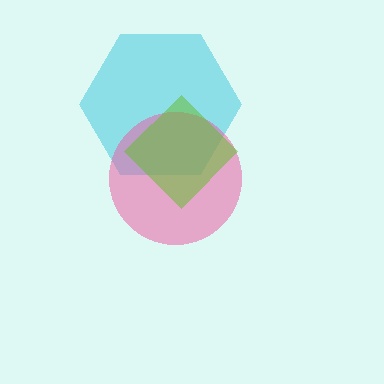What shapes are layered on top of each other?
The layered shapes are: a cyan hexagon, a pink circle, a lime diamond.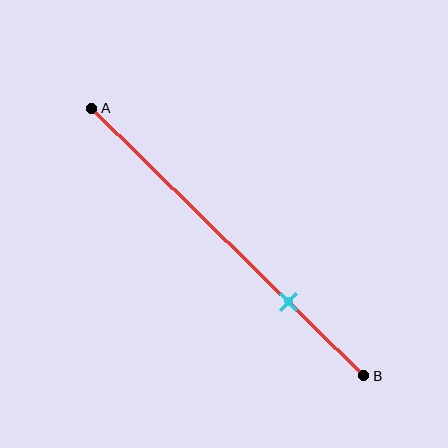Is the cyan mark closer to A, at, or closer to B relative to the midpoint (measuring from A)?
The cyan mark is closer to point B than the midpoint of segment AB.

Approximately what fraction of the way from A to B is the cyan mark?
The cyan mark is approximately 70% of the way from A to B.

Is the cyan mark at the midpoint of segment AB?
No, the mark is at about 70% from A, not at the 50% midpoint.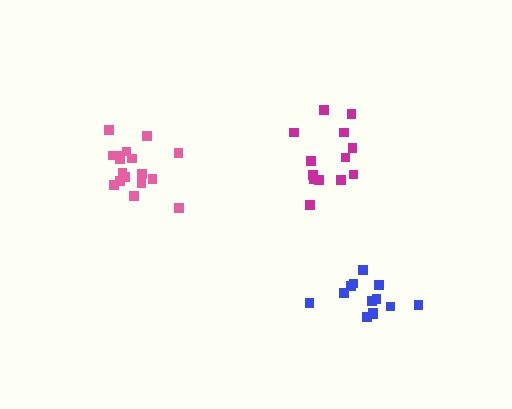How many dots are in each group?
Group 1: 13 dots, Group 2: 17 dots, Group 3: 13 dots (43 total).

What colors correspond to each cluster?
The clusters are colored: magenta, pink, blue.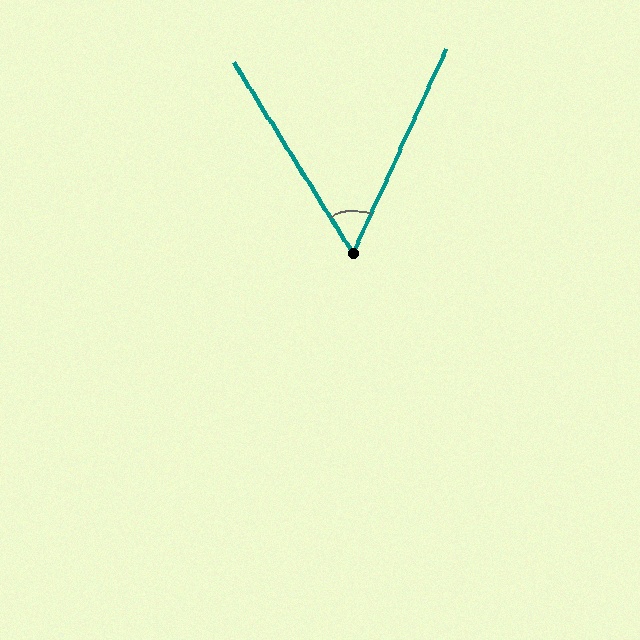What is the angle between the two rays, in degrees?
Approximately 56 degrees.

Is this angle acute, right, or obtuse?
It is acute.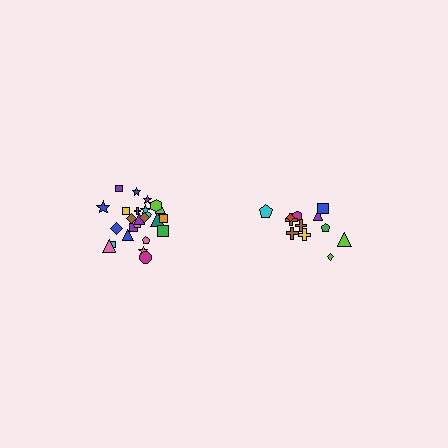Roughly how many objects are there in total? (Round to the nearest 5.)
Roughly 35 objects in total.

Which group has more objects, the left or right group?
The left group.